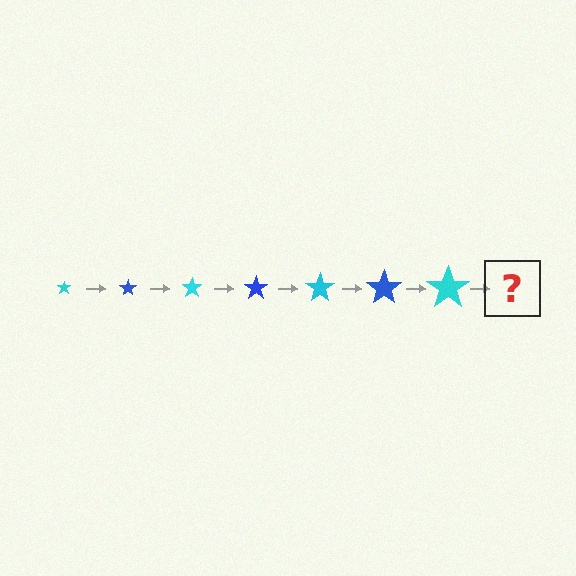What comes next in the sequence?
The next element should be a blue star, larger than the previous one.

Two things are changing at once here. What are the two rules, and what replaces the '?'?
The two rules are that the star grows larger each step and the color cycles through cyan and blue. The '?' should be a blue star, larger than the previous one.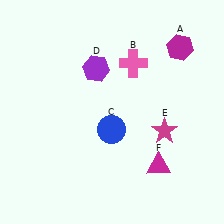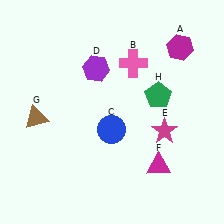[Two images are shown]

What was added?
A brown triangle (G), a green pentagon (H) were added in Image 2.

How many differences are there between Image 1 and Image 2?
There are 2 differences between the two images.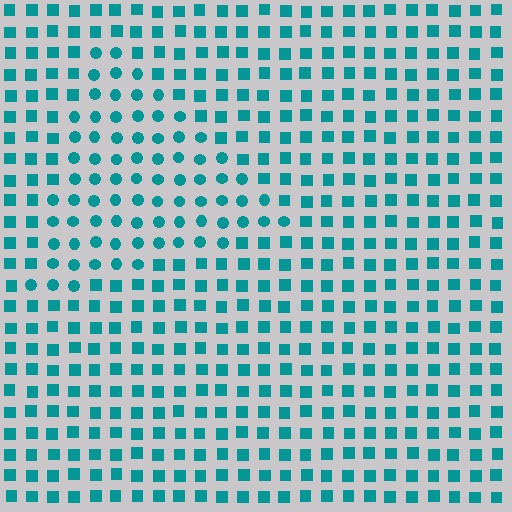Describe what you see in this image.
The image is filled with small teal elements arranged in a uniform grid. A triangle-shaped region contains circles, while the surrounding area contains squares. The boundary is defined purely by the change in element shape.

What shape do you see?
I see a triangle.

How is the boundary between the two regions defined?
The boundary is defined by a change in element shape: circles inside vs. squares outside. All elements share the same color and spacing.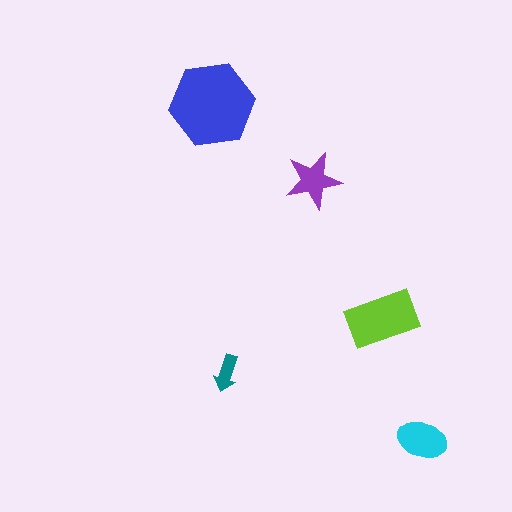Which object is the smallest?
The teal arrow.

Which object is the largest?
The blue hexagon.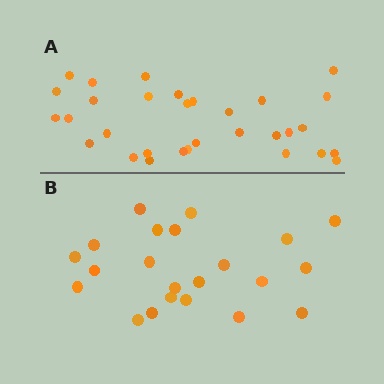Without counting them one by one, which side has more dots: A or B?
Region A (the top region) has more dots.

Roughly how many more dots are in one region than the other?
Region A has roughly 8 or so more dots than region B.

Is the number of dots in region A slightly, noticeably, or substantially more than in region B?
Region A has noticeably more, but not dramatically so. The ratio is roughly 1.4 to 1.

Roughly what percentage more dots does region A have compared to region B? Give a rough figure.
About 40% more.